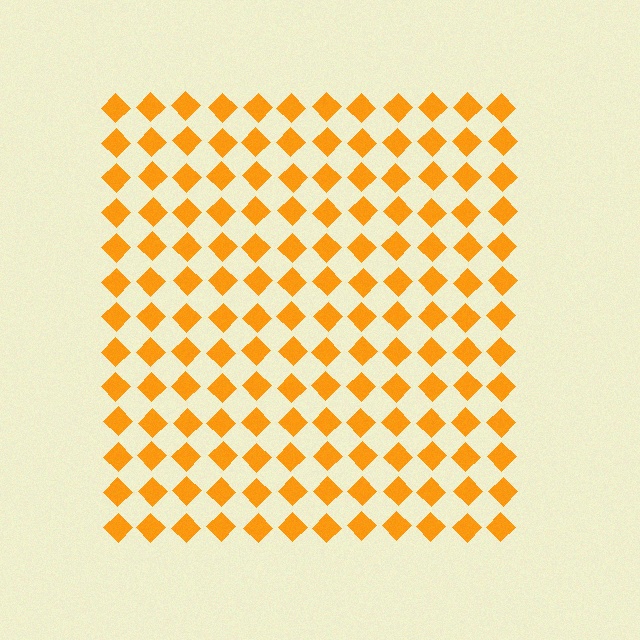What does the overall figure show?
The overall figure shows a square.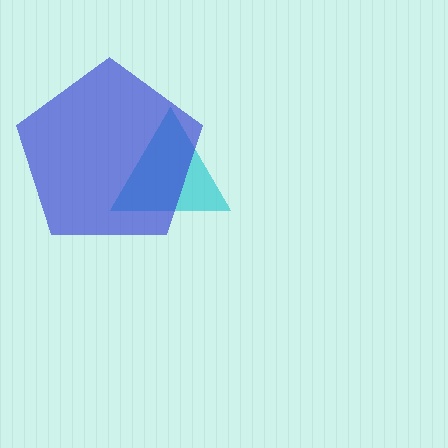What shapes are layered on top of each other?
The layered shapes are: a cyan triangle, a blue pentagon.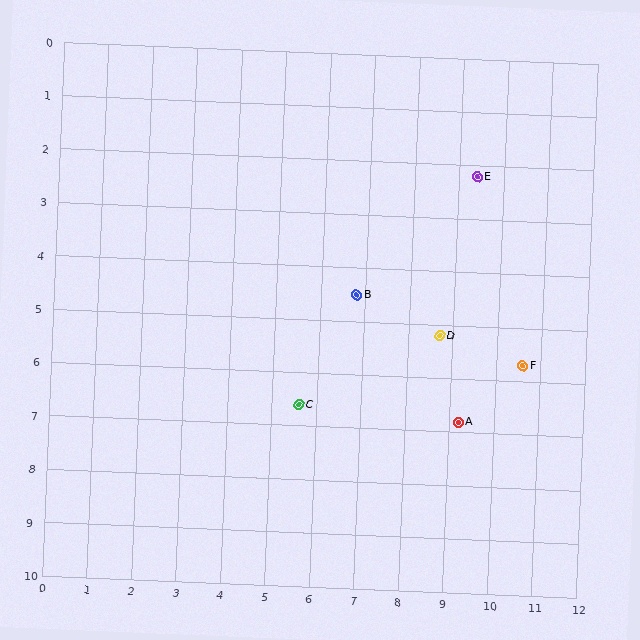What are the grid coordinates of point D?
Point D is at approximately (8.7, 5.2).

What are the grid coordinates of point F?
Point F is at approximately (10.6, 5.7).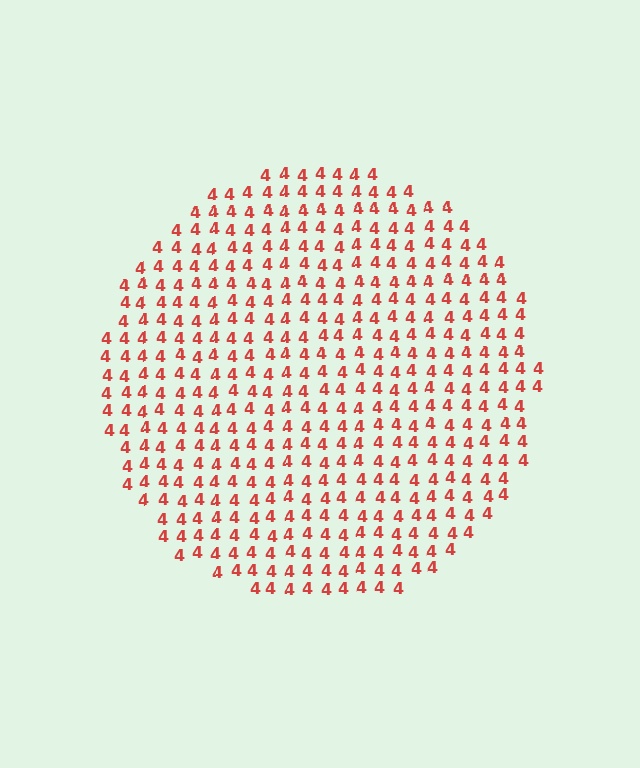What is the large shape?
The large shape is a circle.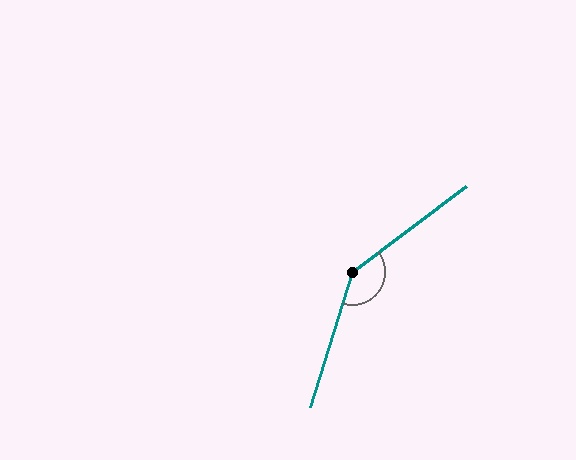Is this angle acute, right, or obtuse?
It is obtuse.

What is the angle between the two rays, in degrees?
Approximately 144 degrees.